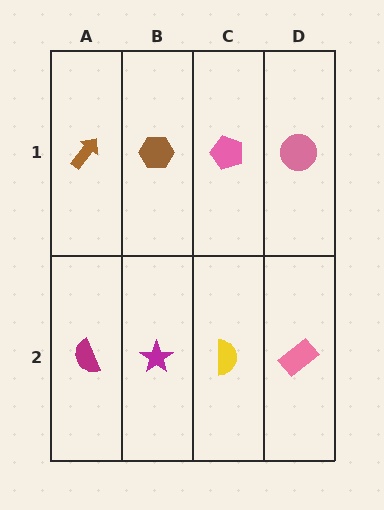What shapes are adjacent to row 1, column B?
A magenta star (row 2, column B), a brown arrow (row 1, column A), a pink pentagon (row 1, column C).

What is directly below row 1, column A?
A magenta semicircle.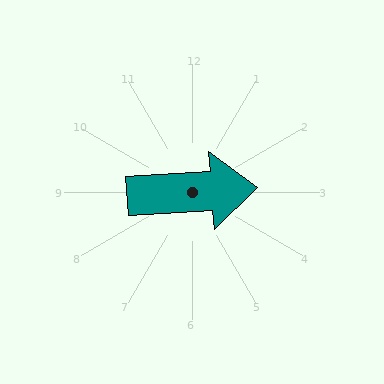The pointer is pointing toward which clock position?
Roughly 3 o'clock.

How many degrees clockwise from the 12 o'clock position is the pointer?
Approximately 86 degrees.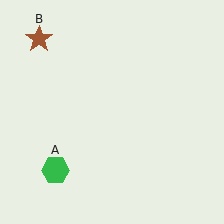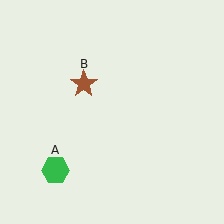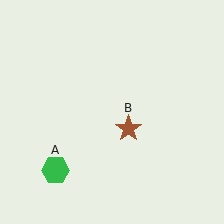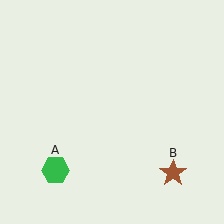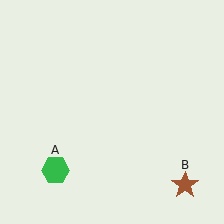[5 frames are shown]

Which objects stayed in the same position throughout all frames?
Green hexagon (object A) remained stationary.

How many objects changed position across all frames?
1 object changed position: brown star (object B).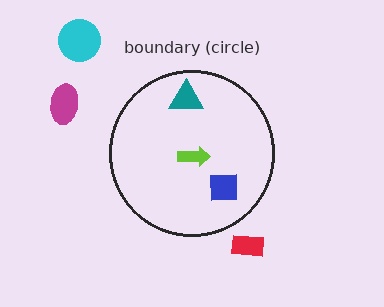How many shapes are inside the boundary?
3 inside, 3 outside.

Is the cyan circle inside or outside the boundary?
Outside.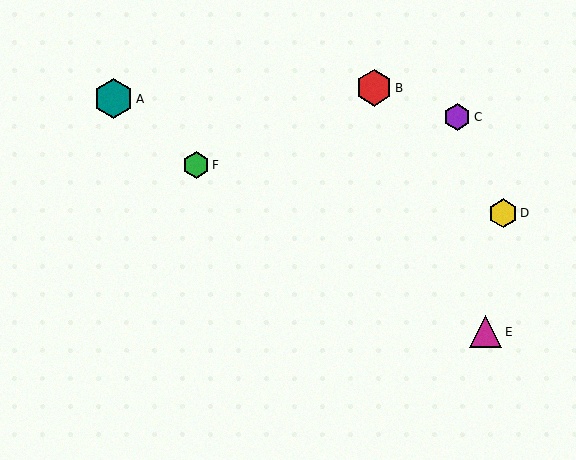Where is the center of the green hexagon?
The center of the green hexagon is at (196, 165).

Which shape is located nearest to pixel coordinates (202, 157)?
The green hexagon (labeled F) at (196, 165) is nearest to that location.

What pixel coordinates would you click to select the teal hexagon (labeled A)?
Click at (113, 99) to select the teal hexagon A.